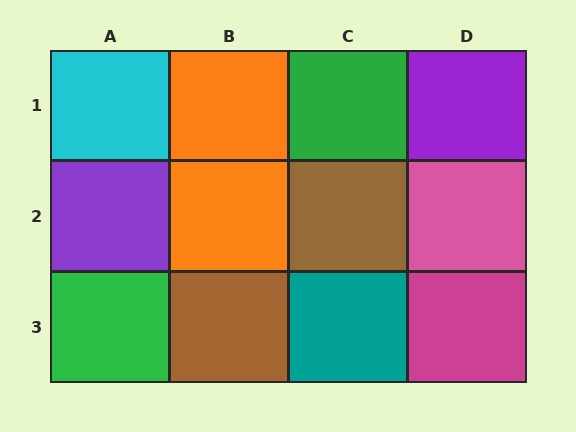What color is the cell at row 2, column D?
Pink.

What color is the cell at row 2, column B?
Orange.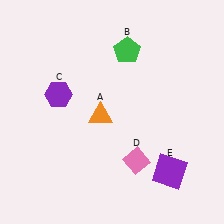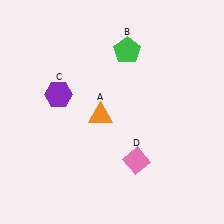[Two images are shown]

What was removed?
The purple square (E) was removed in Image 2.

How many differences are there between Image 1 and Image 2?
There is 1 difference between the two images.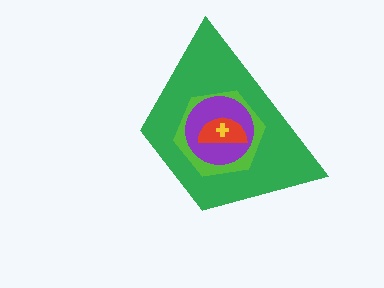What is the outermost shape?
The green trapezoid.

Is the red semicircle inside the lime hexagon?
Yes.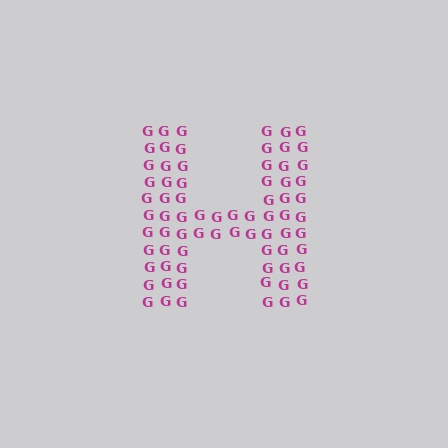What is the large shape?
The large shape is the letter H.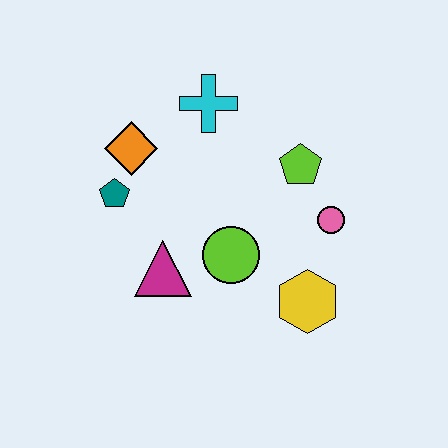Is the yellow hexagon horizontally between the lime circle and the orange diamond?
No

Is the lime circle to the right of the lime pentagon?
No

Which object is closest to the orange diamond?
The teal pentagon is closest to the orange diamond.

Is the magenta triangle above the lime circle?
No